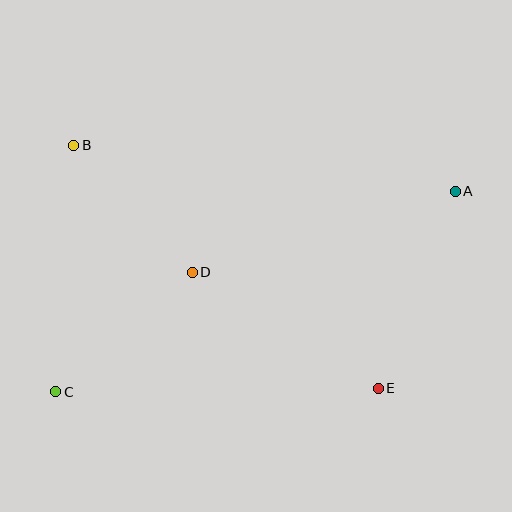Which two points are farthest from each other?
Points A and C are farthest from each other.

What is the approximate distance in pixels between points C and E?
The distance between C and E is approximately 322 pixels.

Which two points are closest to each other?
Points B and D are closest to each other.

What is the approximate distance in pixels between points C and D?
The distance between C and D is approximately 181 pixels.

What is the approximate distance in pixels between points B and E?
The distance between B and E is approximately 390 pixels.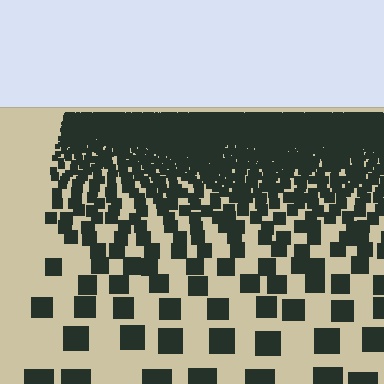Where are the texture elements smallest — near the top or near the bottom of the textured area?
Near the top.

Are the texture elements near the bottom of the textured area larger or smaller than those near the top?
Larger. Near the bottom, elements are closer to the viewer and appear at a bigger on-screen size.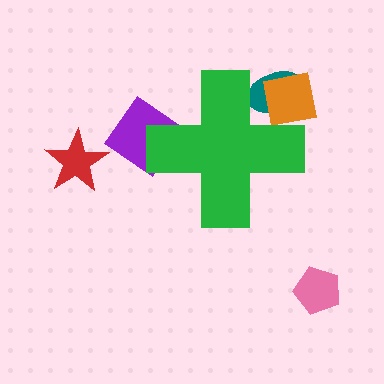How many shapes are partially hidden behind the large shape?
3 shapes are partially hidden.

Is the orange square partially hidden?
Yes, the orange square is partially hidden behind the green cross.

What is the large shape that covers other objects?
A green cross.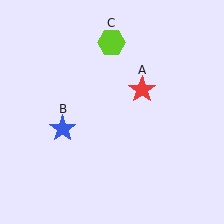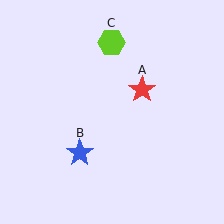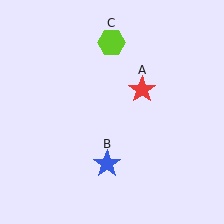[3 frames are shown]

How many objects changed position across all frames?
1 object changed position: blue star (object B).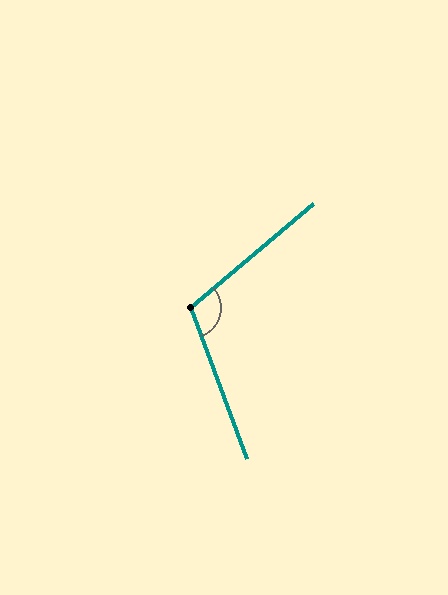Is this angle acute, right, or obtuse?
It is obtuse.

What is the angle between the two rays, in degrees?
Approximately 110 degrees.